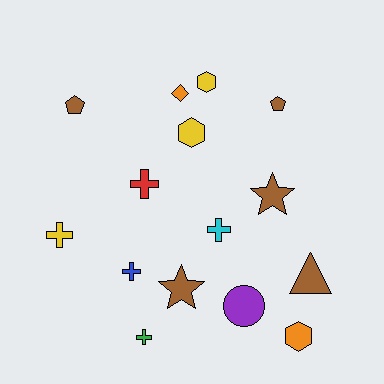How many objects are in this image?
There are 15 objects.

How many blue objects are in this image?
There is 1 blue object.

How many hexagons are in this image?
There are 3 hexagons.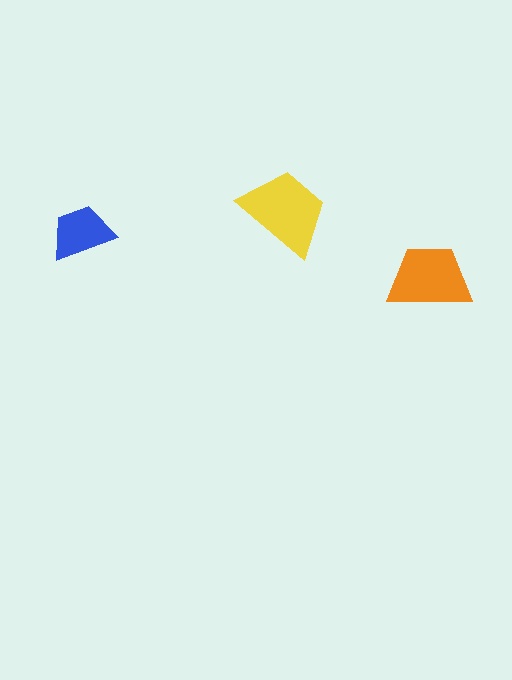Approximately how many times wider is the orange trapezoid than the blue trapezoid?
About 1.5 times wider.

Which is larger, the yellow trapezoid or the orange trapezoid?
The yellow one.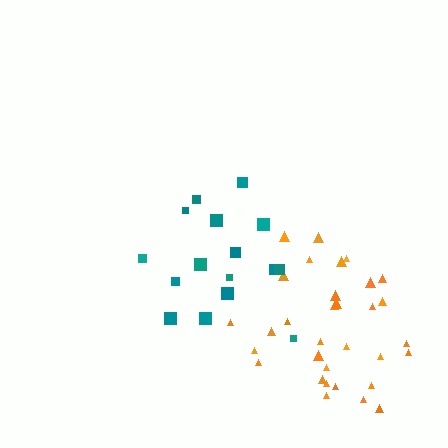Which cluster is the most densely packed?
Orange.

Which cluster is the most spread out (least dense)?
Teal.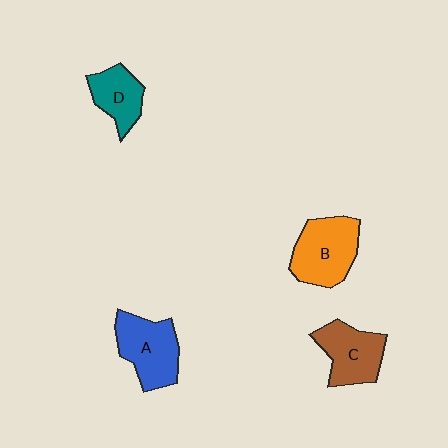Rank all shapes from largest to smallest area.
From largest to smallest: B (orange), A (blue), C (brown), D (teal).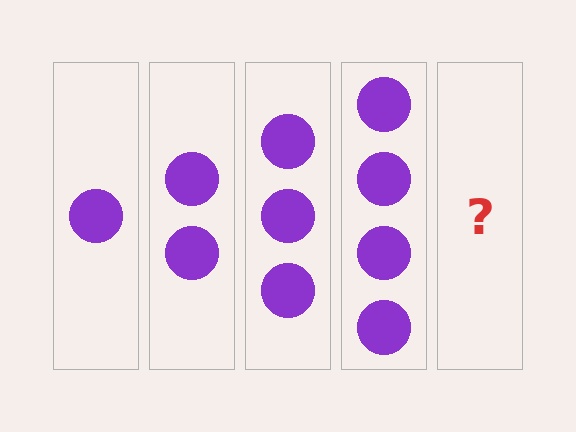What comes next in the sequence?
The next element should be 5 circles.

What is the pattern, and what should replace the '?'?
The pattern is that each step adds one more circle. The '?' should be 5 circles.